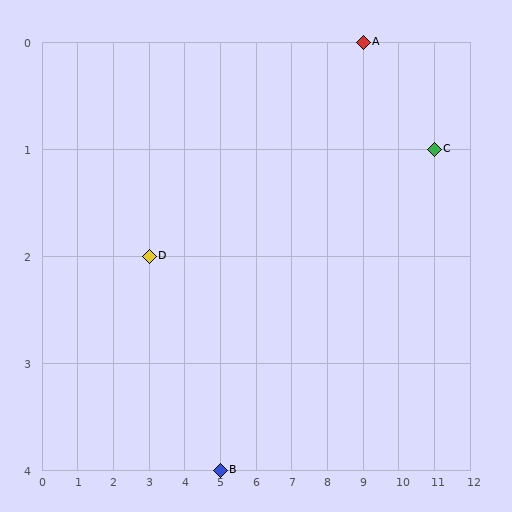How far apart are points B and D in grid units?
Points B and D are 2 columns and 2 rows apart (about 2.8 grid units diagonally).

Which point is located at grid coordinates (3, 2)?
Point D is at (3, 2).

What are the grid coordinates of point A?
Point A is at grid coordinates (9, 0).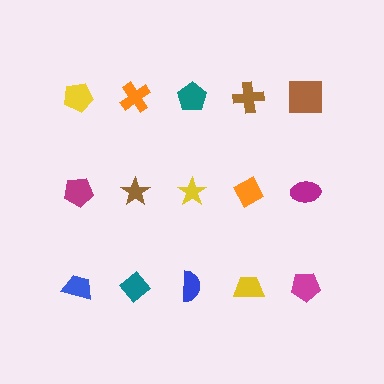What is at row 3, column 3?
A blue semicircle.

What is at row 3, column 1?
A blue trapezoid.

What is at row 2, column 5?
A magenta ellipse.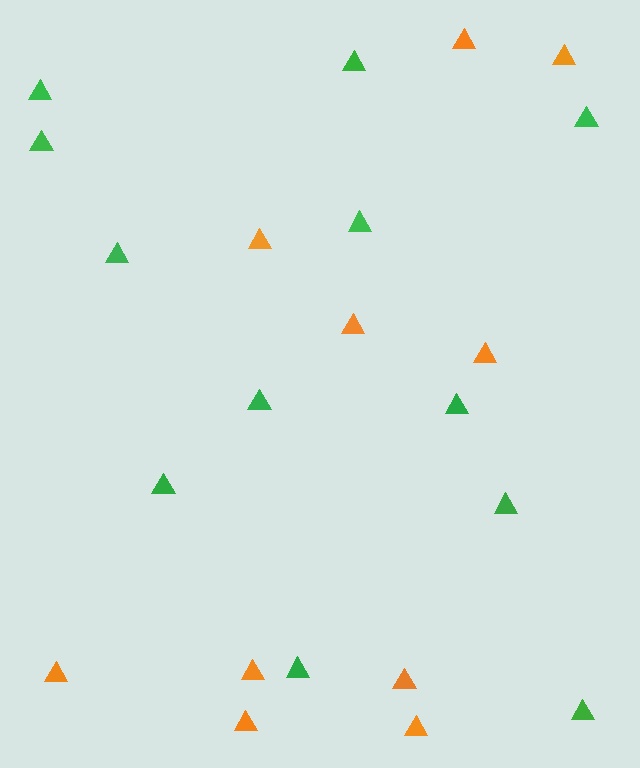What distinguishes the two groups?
There are 2 groups: one group of orange triangles (10) and one group of green triangles (12).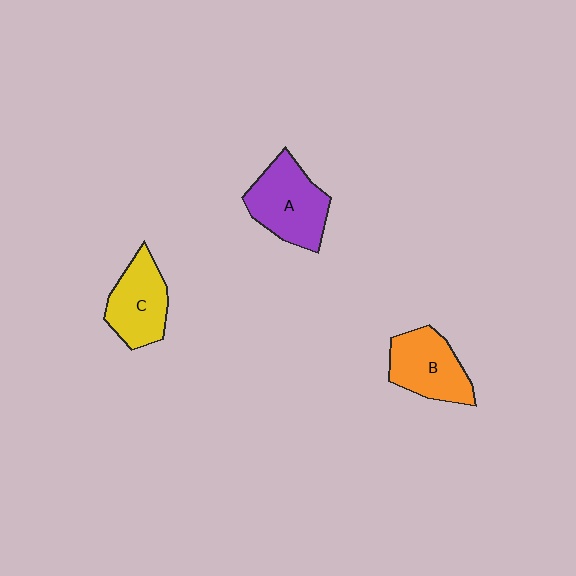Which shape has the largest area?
Shape A (purple).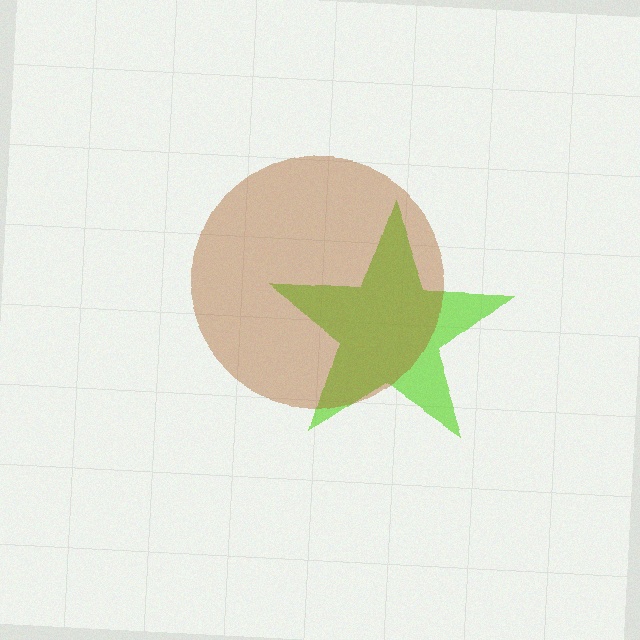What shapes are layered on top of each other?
The layered shapes are: a lime star, a brown circle.